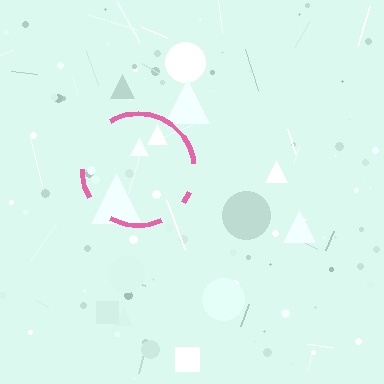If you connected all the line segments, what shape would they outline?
They would outline a circle.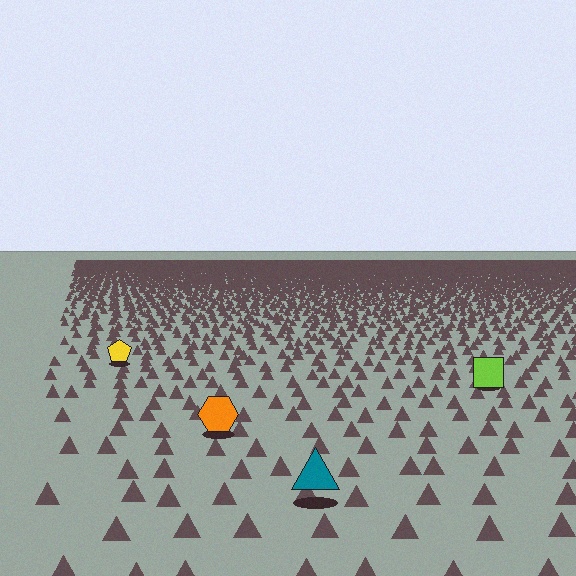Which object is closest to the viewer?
The teal triangle is closest. The texture marks near it are larger and more spread out.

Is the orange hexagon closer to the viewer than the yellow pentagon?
Yes. The orange hexagon is closer — you can tell from the texture gradient: the ground texture is coarser near it.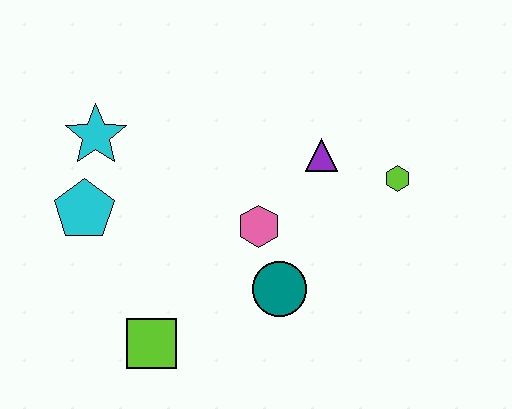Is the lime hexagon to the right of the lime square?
Yes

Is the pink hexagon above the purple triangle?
No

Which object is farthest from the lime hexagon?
The cyan pentagon is farthest from the lime hexagon.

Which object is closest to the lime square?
The teal circle is closest to the lime square.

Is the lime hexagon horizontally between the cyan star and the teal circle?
No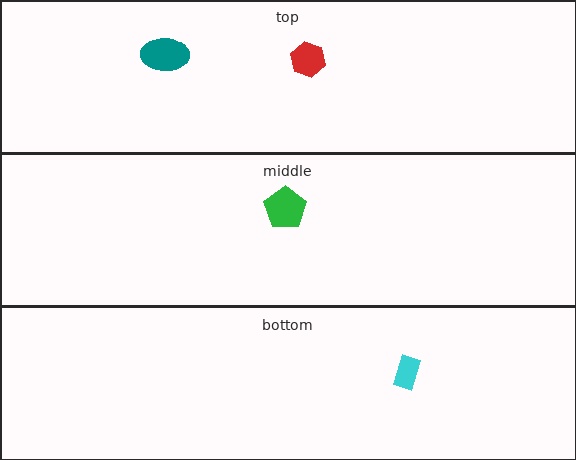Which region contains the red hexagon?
The top region.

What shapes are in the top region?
The red hexagon, the teal ellipse.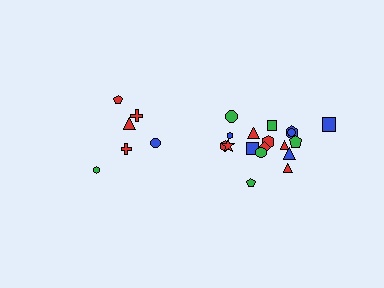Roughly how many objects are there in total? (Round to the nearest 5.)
Roughly 25 objects in total.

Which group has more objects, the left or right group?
The right group.